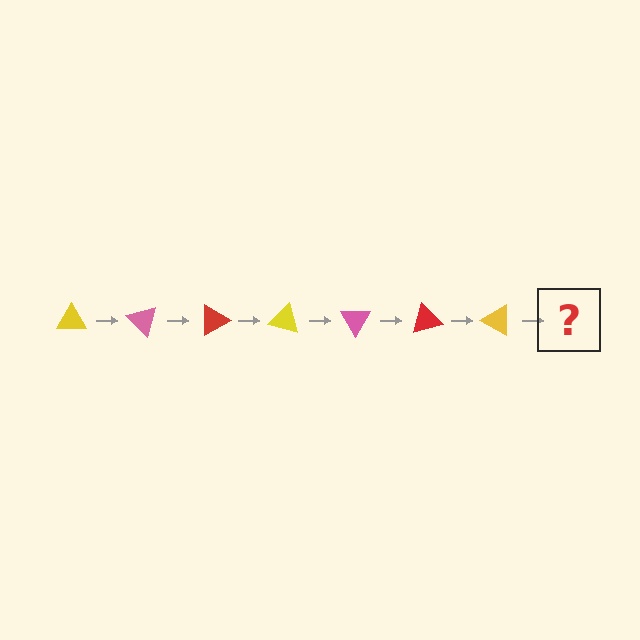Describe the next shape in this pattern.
It should be a pink triangle, rotated 315 degrees from the start.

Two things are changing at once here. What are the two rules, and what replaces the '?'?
The two rules are that it rotates 45 degrees each step and the color cycles through yellow, pink, and red. The '?' should be a pink triangle, rotated 315 degrees from the start.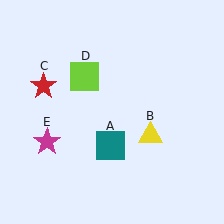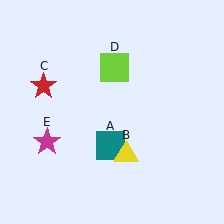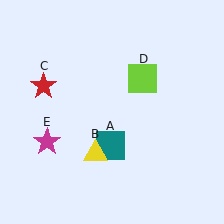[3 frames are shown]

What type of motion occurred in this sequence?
The yellow triangle (object B), lime square (object D) rotated clockwise around the center of the scene.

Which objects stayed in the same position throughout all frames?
Teal square (object A) and red star (object C) and magenta star (object E) remained stationary.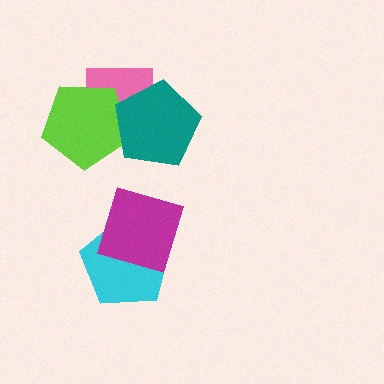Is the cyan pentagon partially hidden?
Yes, it is partially covered by another shape.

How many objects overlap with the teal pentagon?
2 objects overlap with the teal pentagon.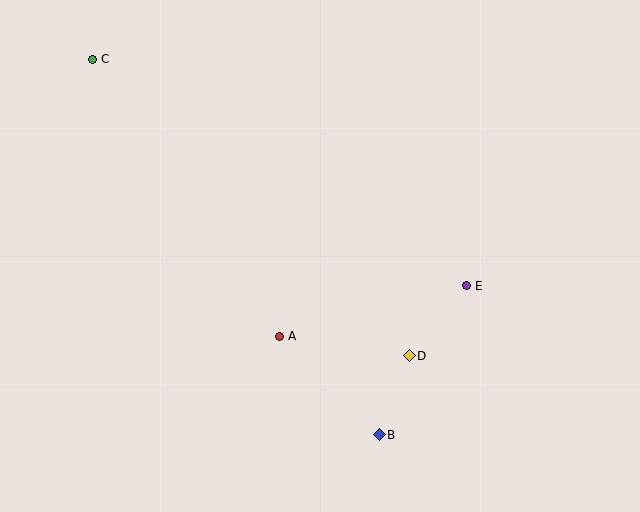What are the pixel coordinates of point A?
Point A is at (280, 336).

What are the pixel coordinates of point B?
Point B is at (379, 435).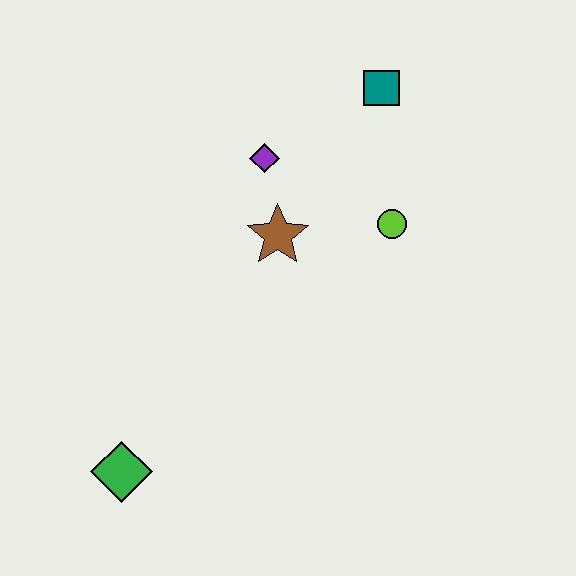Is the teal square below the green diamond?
No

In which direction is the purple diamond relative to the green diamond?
The purple diamond is above the green diamond.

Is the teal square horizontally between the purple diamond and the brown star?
No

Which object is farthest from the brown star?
The green diamond is farthest from the brown star.